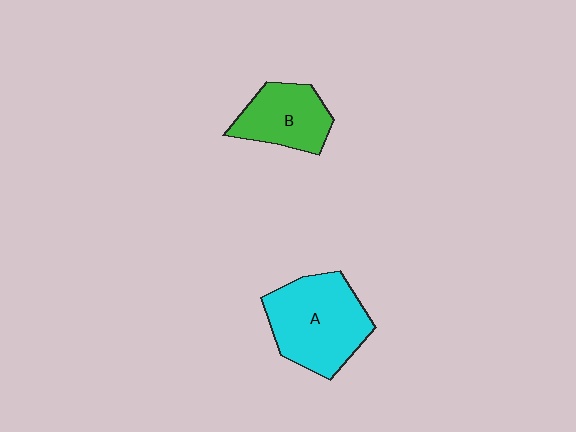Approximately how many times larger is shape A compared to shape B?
Approximately 1.5 times.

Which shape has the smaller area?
Shape B (green).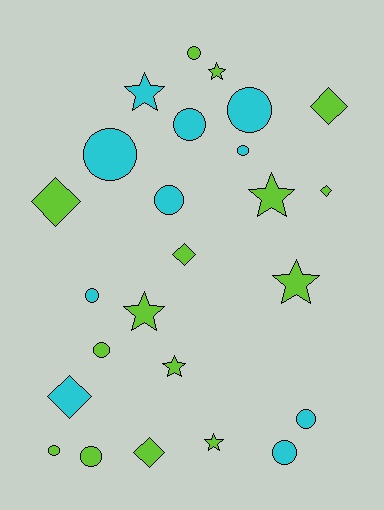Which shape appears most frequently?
Circle, with 12 objects.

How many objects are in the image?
There are 25 objects.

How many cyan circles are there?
There are 8 cyan circles.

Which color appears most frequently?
Lime, with 15 objects.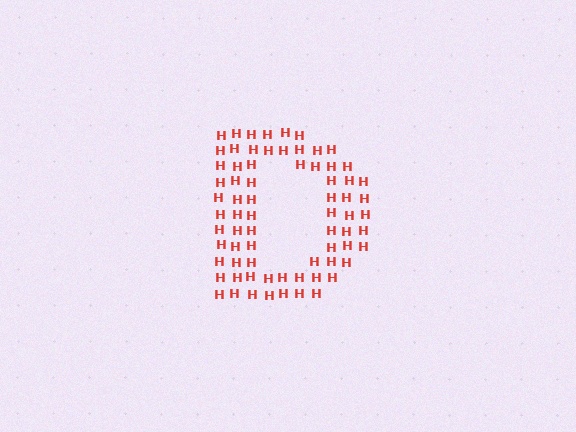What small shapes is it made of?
It is made of small letter H's.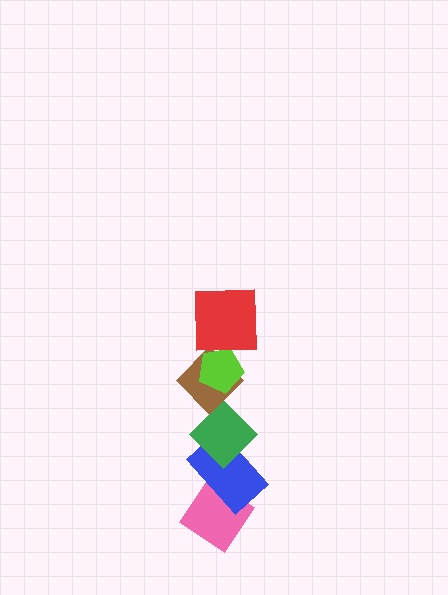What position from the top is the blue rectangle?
The blue rectangle is 5th from the top.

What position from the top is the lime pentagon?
The lime pentagon is 2nd from the top.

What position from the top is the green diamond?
The green diamond is 4th from the top.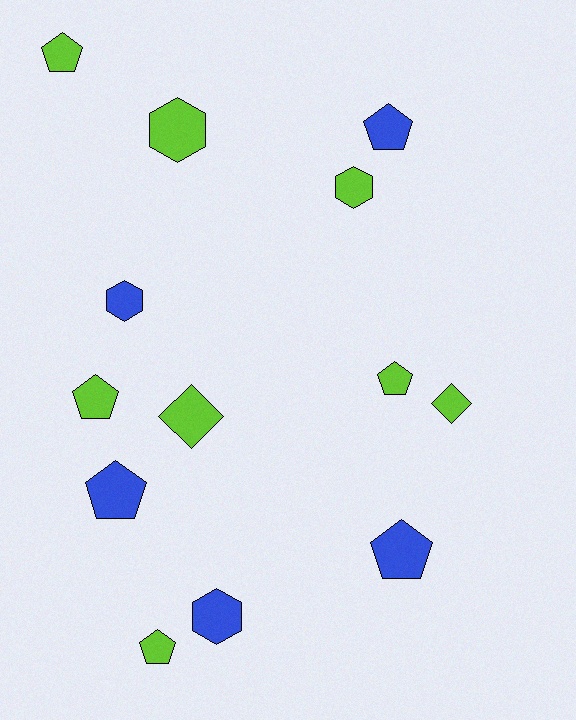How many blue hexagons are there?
There are 2 blue hexagons.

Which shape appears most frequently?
Pentagon, with 7 objects.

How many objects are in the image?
There are 13 objects.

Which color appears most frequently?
Lime, with 8 objects.